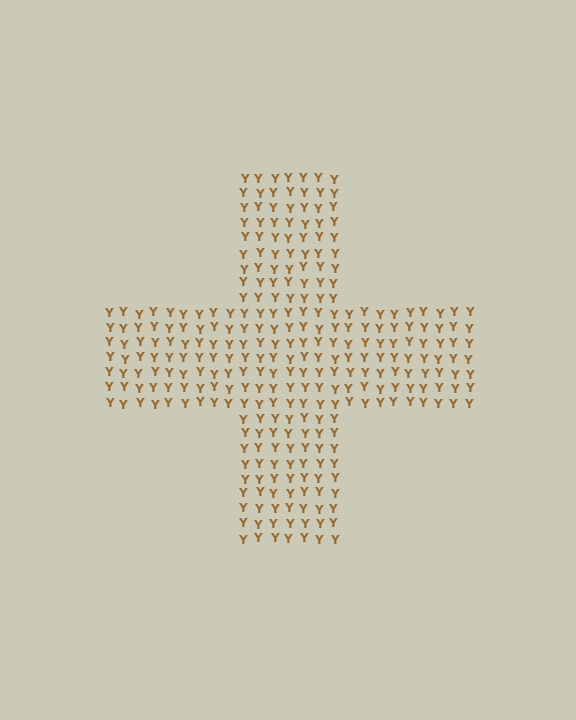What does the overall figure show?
The overall figure shows a cross.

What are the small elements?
The small elements are letter Y's.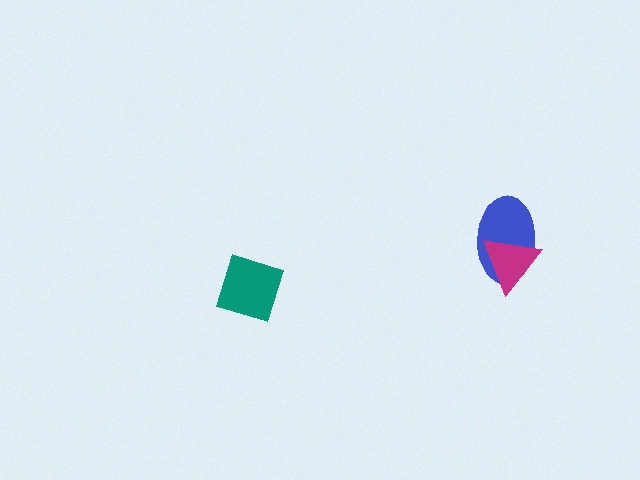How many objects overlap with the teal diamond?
0 objects overlap with the teal diamond.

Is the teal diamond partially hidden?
No, no other shape covers it.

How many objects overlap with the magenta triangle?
1 object overlaps with the magenta triangle.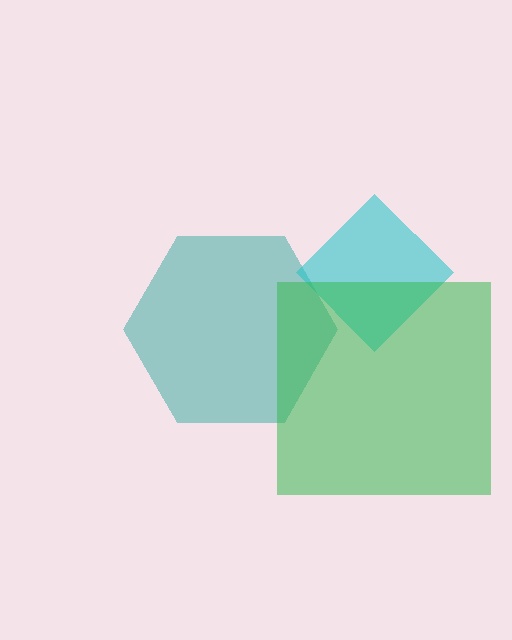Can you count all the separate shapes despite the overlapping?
Yes, there are 3 separate shapes.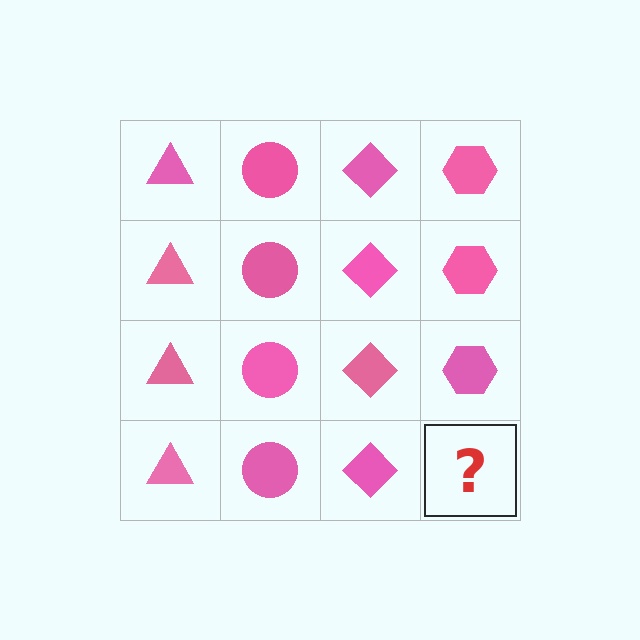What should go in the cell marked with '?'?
The missing cell should contain a pink hexagon.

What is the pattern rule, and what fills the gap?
The rule is that each column has a consistent shape. The gap should be filled with a pink hexagon.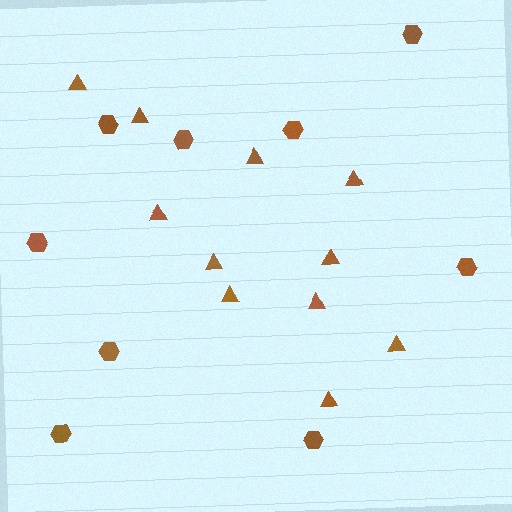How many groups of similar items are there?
There are 2 groups: one group of hexagons (9) and one group of triangles (11).